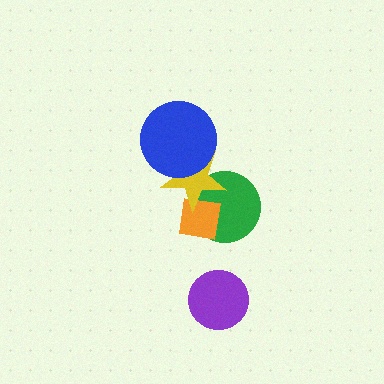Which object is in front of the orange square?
The yellow star is in front of the orange square.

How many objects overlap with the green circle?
2 objects overlap with the green circle.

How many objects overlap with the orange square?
2 objects overlap with the orange square.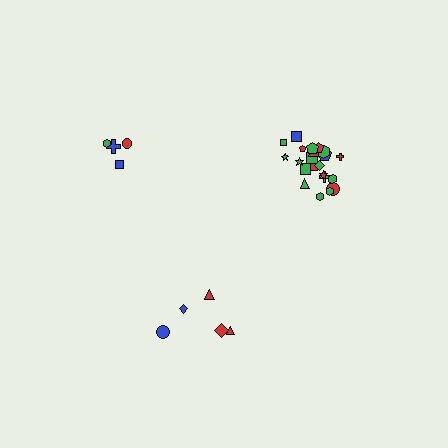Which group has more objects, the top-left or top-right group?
The top-right group.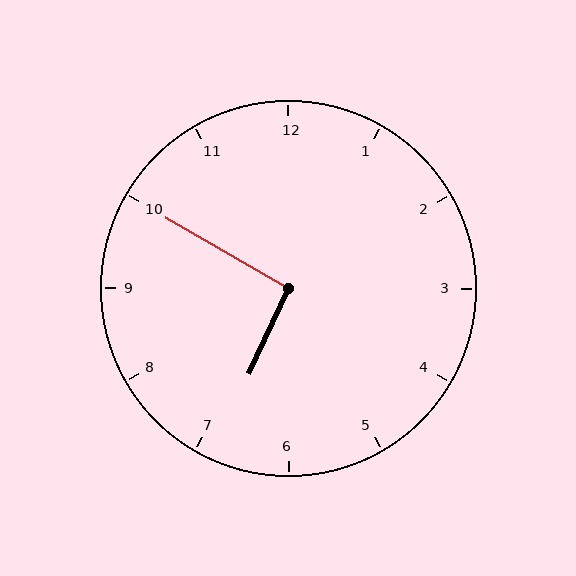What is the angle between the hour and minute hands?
Approximately 95 degrees.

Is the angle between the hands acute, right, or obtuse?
It is right.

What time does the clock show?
6:50.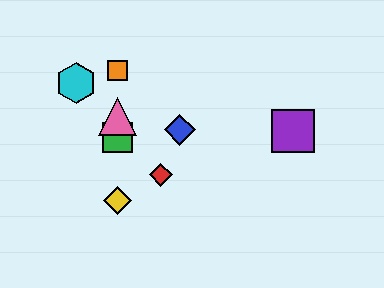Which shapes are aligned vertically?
The green square, the yellow diamond, the orange square, the pink triangle are aligned vertically.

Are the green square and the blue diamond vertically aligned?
No, the green square is at x≈117 and the blue diamond is at x≈180.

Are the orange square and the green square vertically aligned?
Yes, both are at x≈117.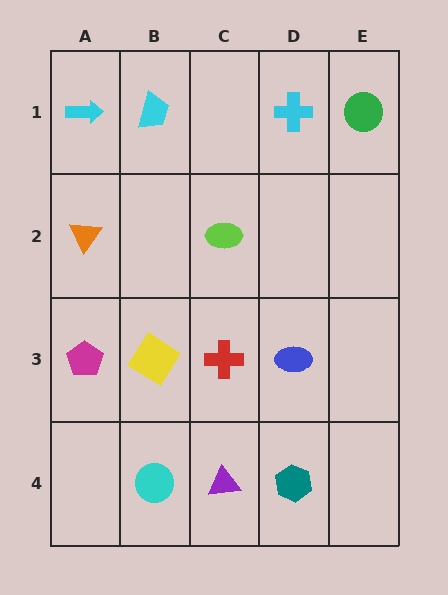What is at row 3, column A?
A magenta pentagon.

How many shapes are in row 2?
2 shapes.